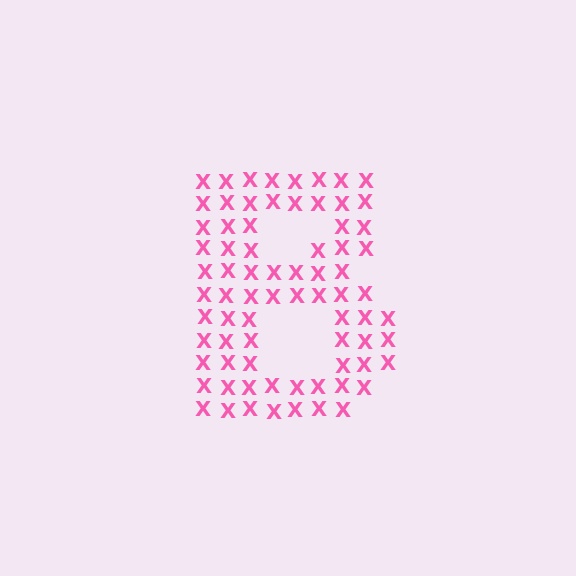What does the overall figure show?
The overall figure shows the letter B.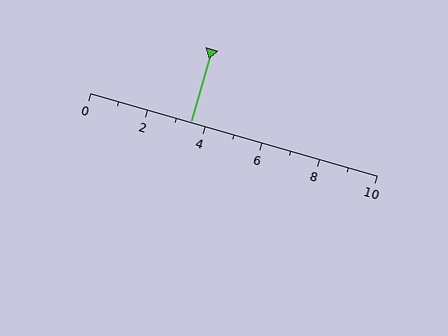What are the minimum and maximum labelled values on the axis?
The axis runs from 0 to 10.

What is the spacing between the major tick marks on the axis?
The major ticks are spaced 2 apart.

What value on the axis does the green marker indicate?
The marker indicates approximately 3.5.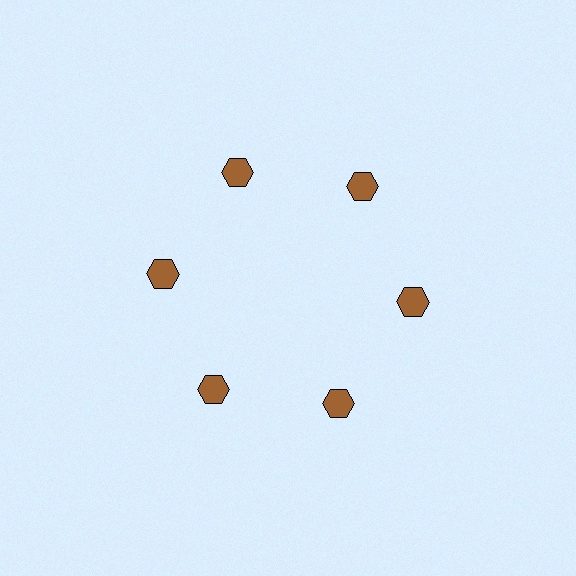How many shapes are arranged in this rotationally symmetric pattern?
There are 6 shapes, arranged in 6 groups of 1.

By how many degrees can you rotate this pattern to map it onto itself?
The pattern maps onto itself every 60 degrees of rotation.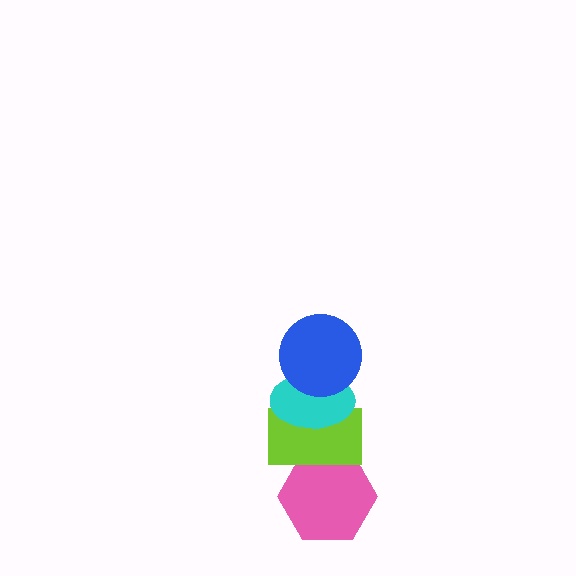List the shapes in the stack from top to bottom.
From top to bottom: the blue circle, the cyan ellipse, the lime rectangle, the pink hexagon.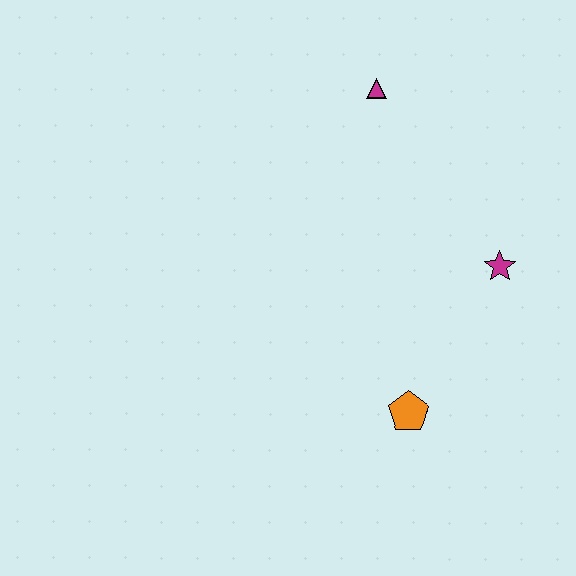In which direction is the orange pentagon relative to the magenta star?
The orange pentagon is below the magenta star.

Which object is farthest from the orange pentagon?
The magenta triangle is farthest from the orange pentagon.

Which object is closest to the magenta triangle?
The magenta star is closest to the magenta triangle.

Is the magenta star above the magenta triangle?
No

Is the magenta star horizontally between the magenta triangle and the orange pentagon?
No